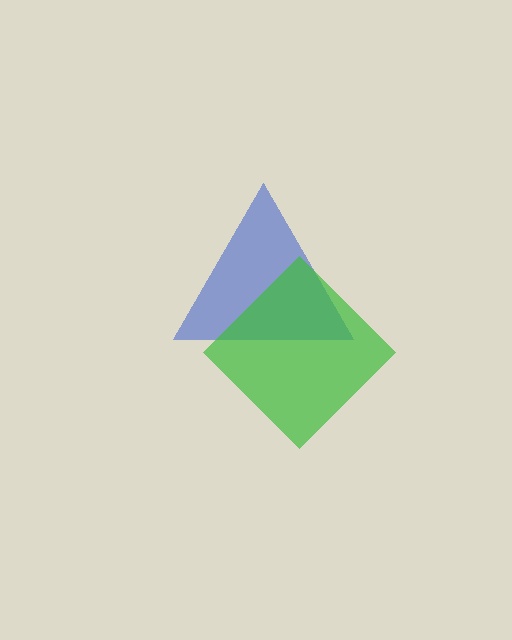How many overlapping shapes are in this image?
There are 2 overlapping shapes in the image.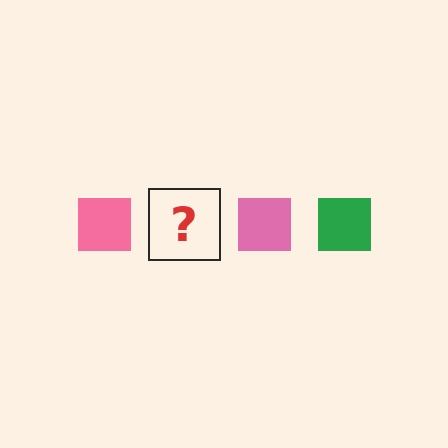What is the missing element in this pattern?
The missing element is a green square.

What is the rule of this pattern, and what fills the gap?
The rule is that the pattern cycles through pink, green squares. The gap should be filled with a green square.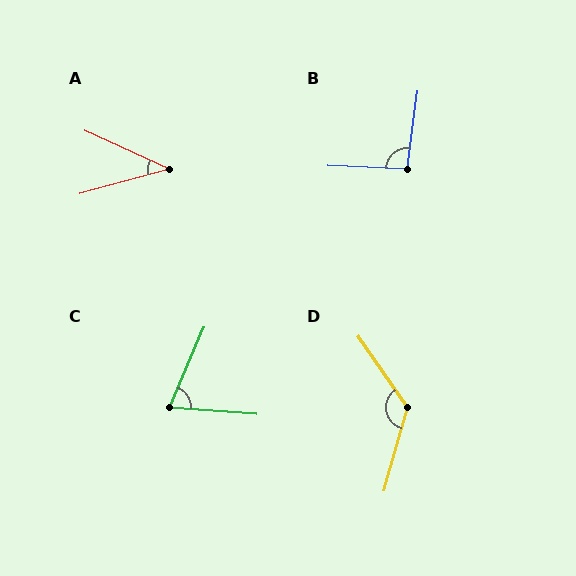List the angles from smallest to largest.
A (39°), C (71°), B (95°), D (130°).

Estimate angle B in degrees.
Approximately 95 degrees.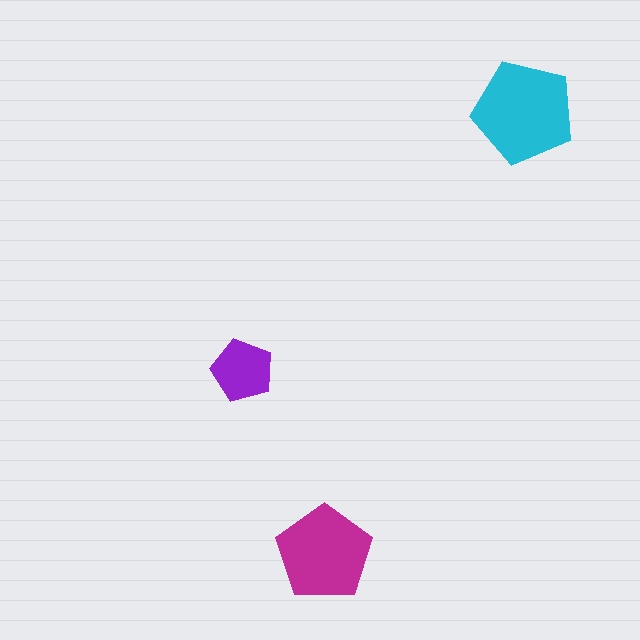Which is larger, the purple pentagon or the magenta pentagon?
The magenta one.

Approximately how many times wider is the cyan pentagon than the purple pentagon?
About 1.5 times wider.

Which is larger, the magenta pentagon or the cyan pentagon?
The cyan one.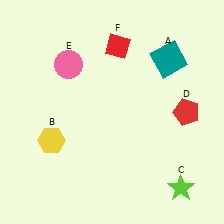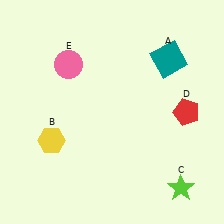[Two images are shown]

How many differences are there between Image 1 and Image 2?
There is 1 difference between the two images.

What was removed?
The red diamond (F) was removed in Image 2.